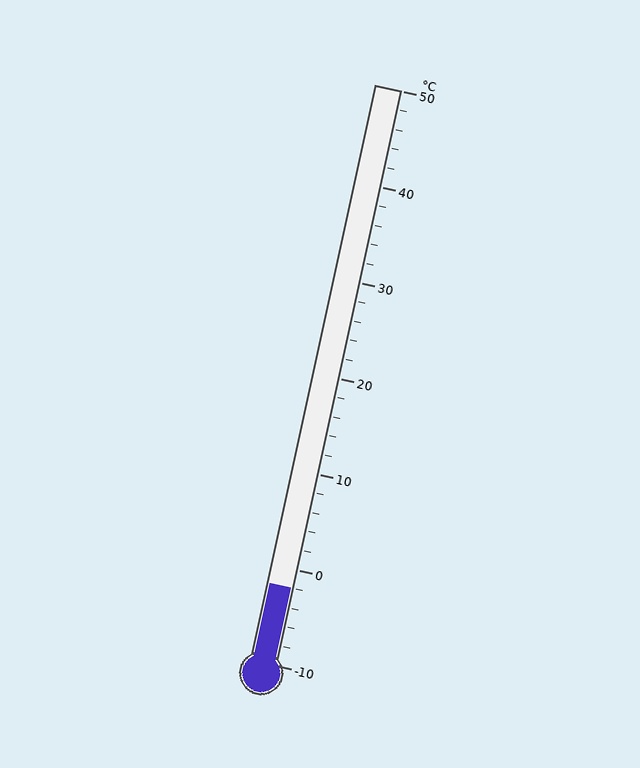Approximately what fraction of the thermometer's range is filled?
The thermometer is filled to approximately 15% of its range.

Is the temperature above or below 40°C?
The temperature is below 40°C.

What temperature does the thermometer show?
The thermometer shows approximately -2°C.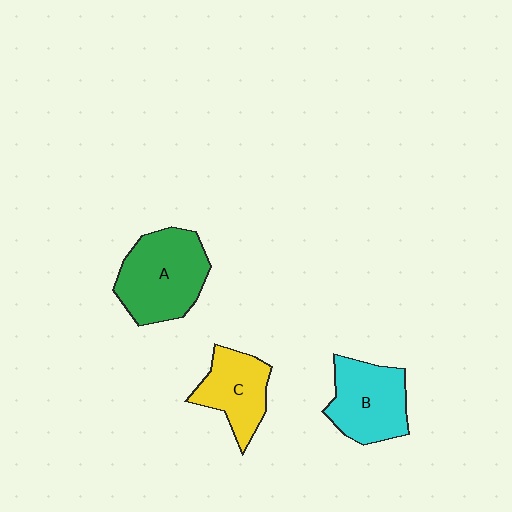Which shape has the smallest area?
Shape C (yellow).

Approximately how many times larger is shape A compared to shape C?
Approximately 1.5 times.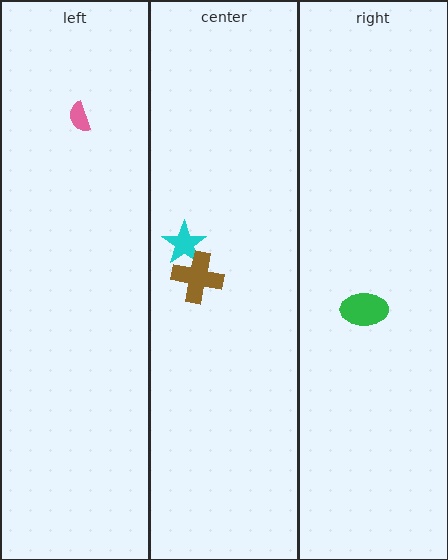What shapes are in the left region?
The pink semicircle.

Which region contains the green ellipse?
The right region.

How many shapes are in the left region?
1.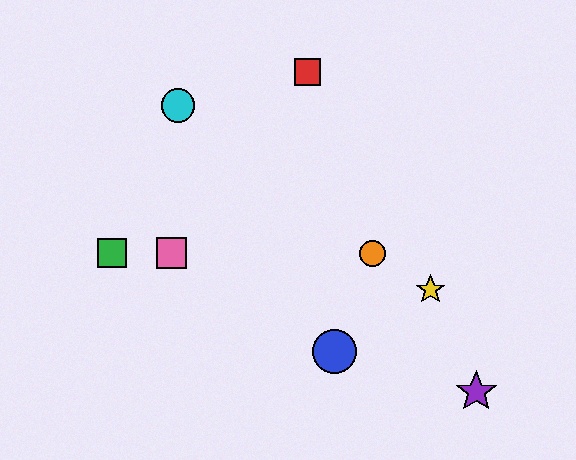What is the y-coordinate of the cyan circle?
The cyan circle is at y≈105.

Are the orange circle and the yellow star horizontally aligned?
No, the orange circle is at y≈253 and the yellow star is at y≈290.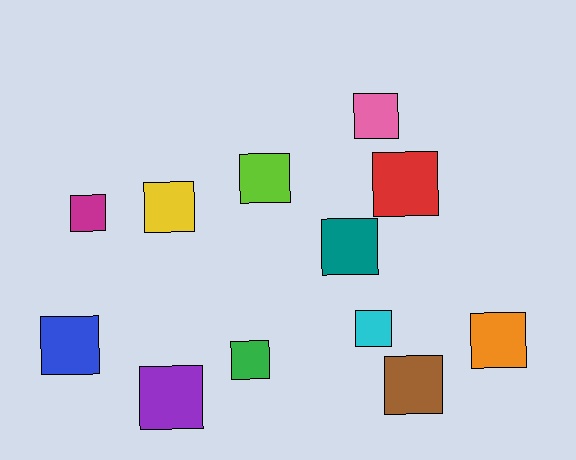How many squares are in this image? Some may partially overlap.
There are 12 squares.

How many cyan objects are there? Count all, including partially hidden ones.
There is 1 cyan object.